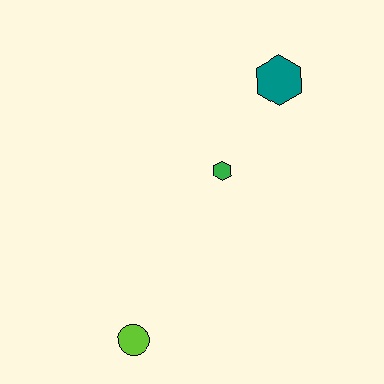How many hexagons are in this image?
There are 2 hexagons.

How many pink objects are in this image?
There are no pink objects.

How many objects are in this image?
There are 3 objects.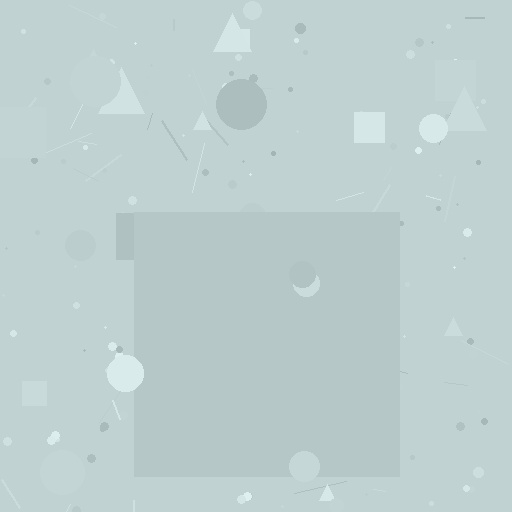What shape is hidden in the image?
A square is hidden in the image.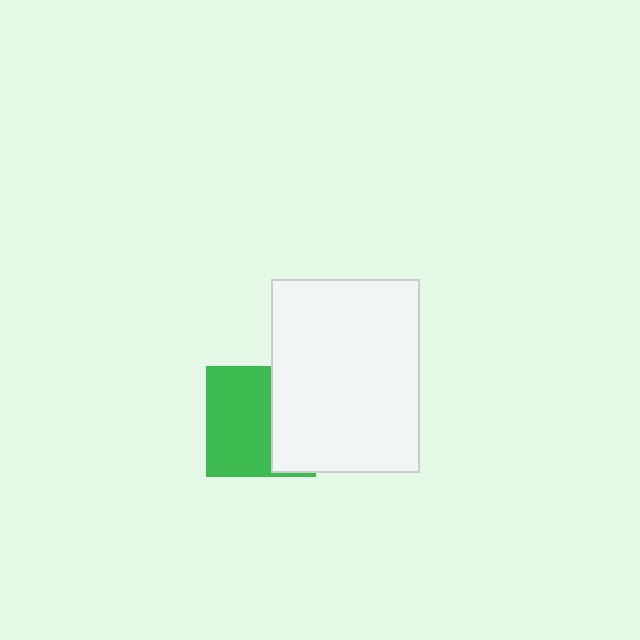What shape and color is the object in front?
The object in front is a white rectangle.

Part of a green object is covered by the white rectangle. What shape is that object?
It is a square.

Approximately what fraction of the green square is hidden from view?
Roughly 39% of the green square is hidden behind the white rectangle.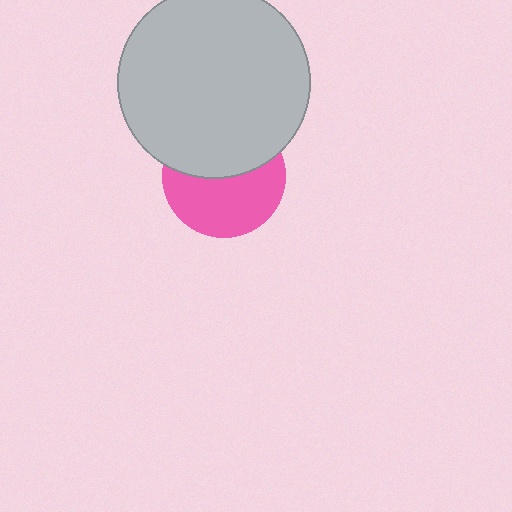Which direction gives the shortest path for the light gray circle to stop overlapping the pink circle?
Moving up gives the shortest separation.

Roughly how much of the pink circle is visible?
About half of it is visible (roughly 54%).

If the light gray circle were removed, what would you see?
You would see the complete pink circle.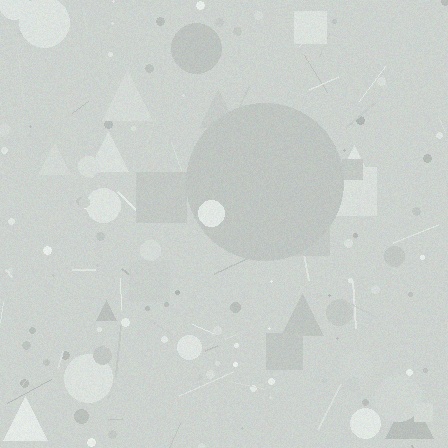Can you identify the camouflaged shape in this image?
The camouflaged shape is a circle.